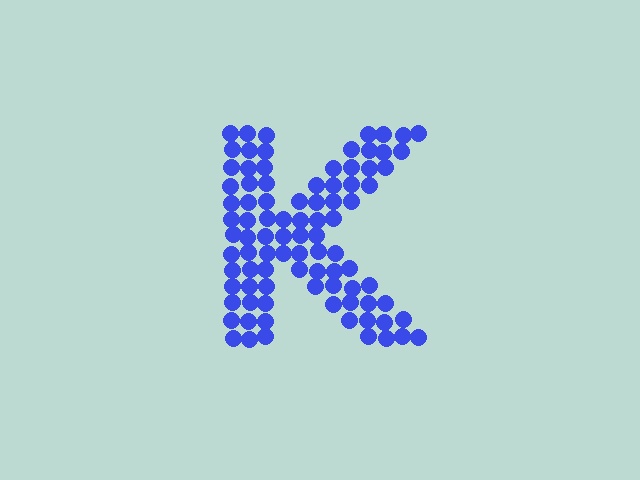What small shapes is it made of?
It is made of small circles.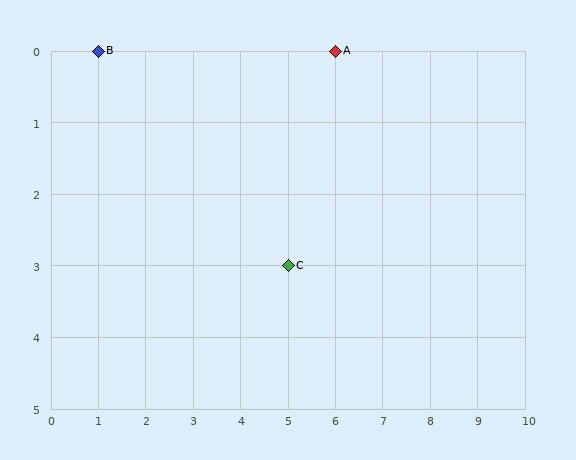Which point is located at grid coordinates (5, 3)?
Point C is at (5, 3).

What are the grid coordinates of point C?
Point C is at grid coordinates (5, 3).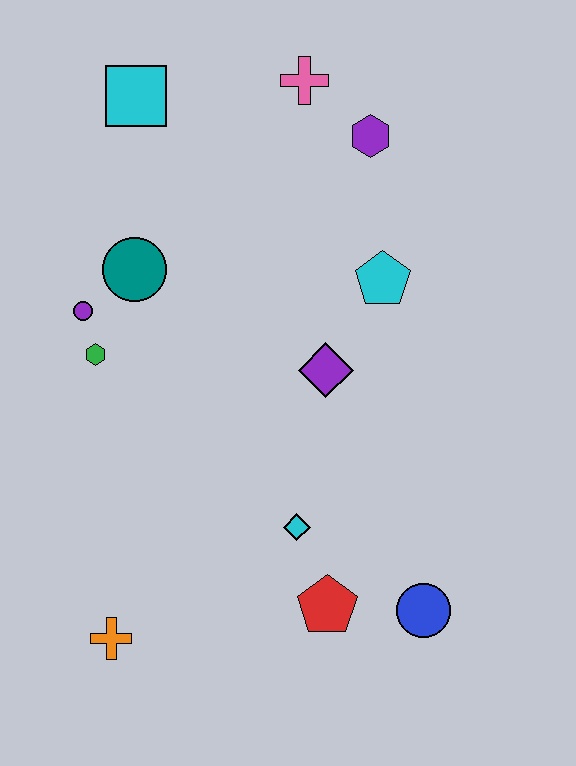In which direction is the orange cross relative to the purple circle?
The orange cross is below the purple circle.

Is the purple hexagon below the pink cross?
Yes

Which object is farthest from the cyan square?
The blue circle is farthest from the cyan square.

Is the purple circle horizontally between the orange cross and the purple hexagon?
No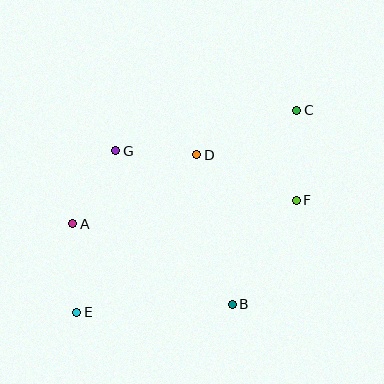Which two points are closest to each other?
Points D and G are closest to each other.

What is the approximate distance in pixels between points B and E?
The distance between B and E is approximately 156 pixels.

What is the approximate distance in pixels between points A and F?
The distance between A and F is approximately 225 pixels.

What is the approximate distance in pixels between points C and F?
The distance between C and F is approximately 90 pixels.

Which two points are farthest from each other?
Points C and E are farthest from each other.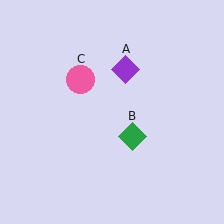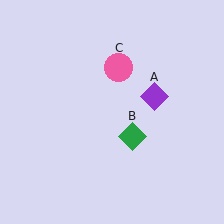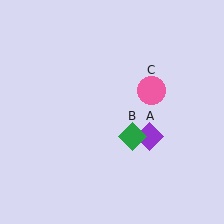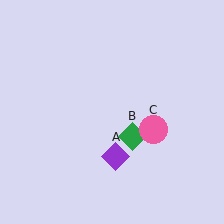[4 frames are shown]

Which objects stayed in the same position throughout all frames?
Green diamond (object B) remained stationary.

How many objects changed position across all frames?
2 objects changed position: purple diamond (object A), pink circle (object C).